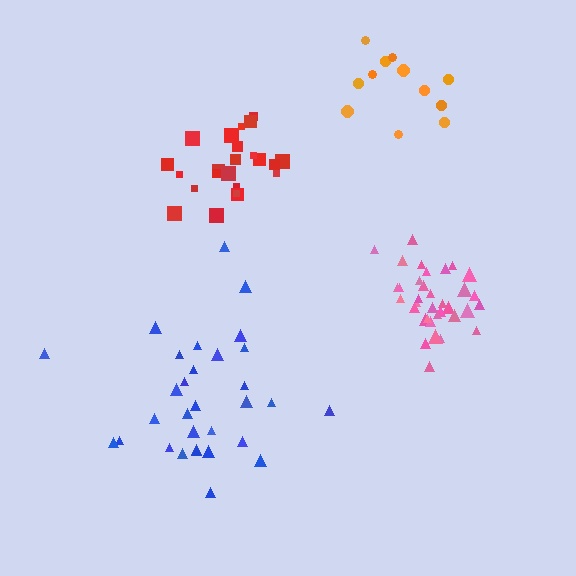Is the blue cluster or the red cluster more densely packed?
Red.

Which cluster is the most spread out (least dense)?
Orange.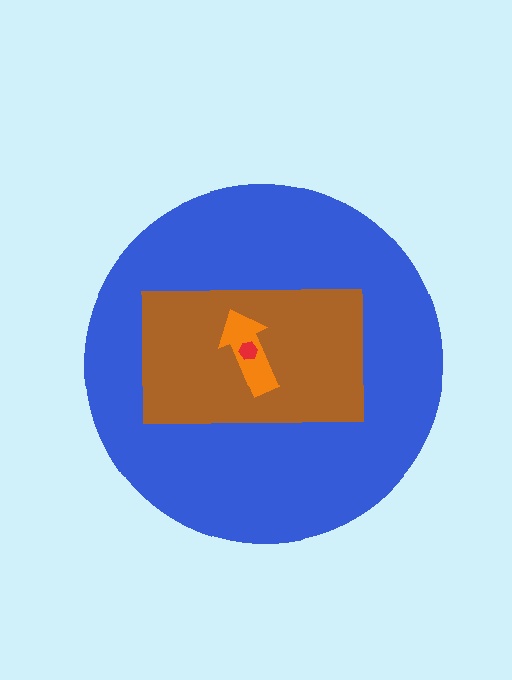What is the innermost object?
The red hexagon.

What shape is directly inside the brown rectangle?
The orange arrow.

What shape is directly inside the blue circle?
The brown rectangle.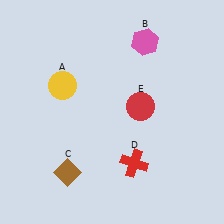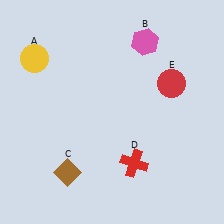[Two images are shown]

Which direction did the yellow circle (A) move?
The yellow circle (A) moved left.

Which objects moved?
The objects that moved are: the yellow circle (A), the red circle (E).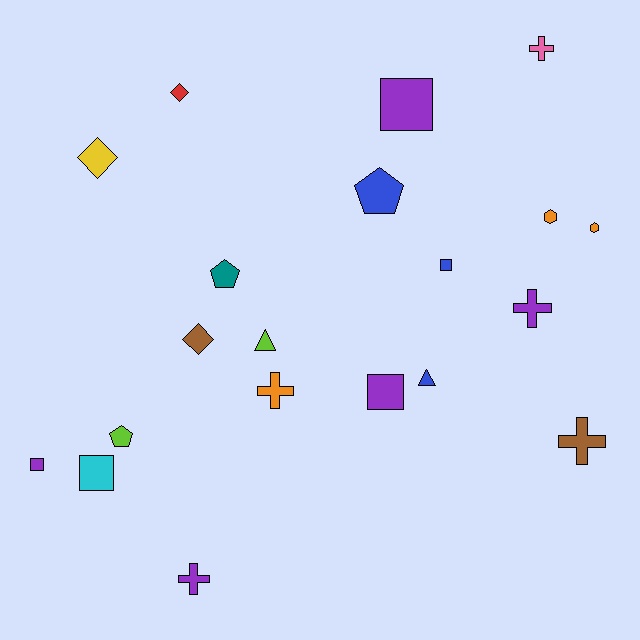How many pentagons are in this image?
There are 3 pentagons.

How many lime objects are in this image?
There are 2 lime objects.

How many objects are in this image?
There are 20 objects.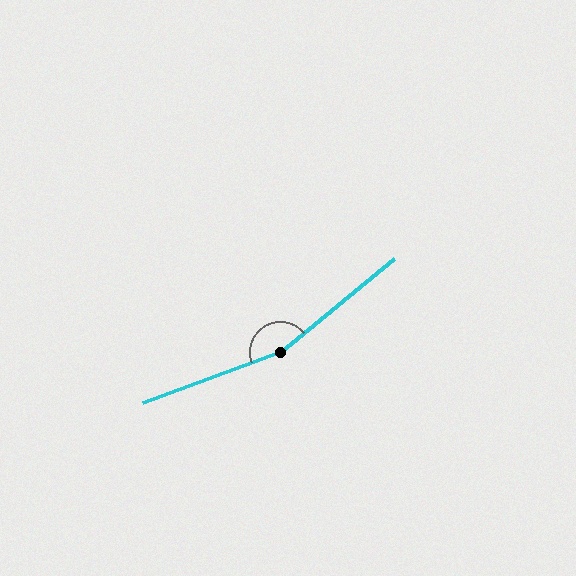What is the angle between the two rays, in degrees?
Approximately 161 degrees.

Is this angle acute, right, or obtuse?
It is obtuse.